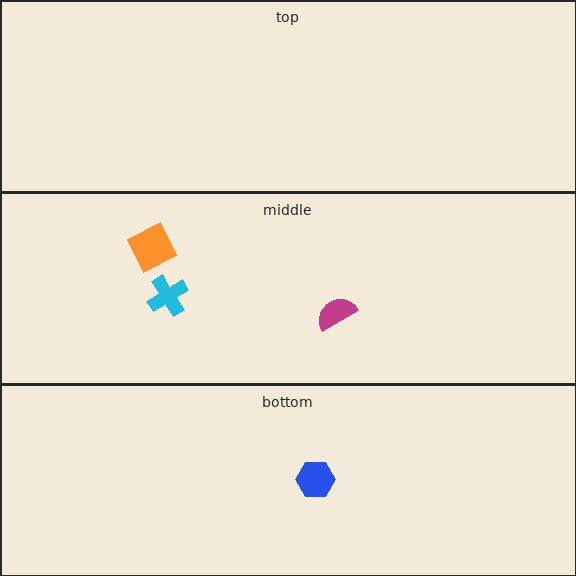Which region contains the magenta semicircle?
The middle region.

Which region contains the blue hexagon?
The bottom region.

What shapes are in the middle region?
The cyan cross, the magenta semicircle, the orange diamond.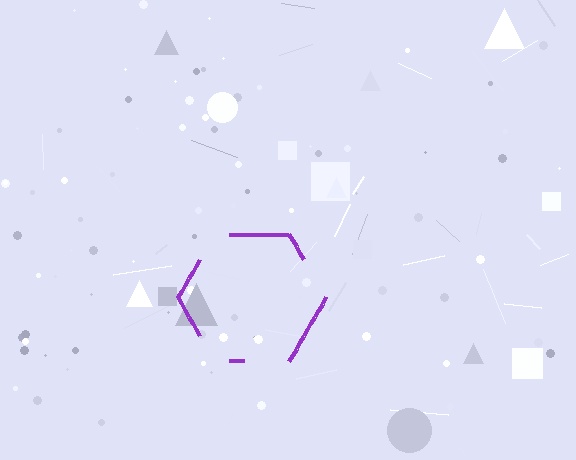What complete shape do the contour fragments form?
The contour fragments form a hexagon.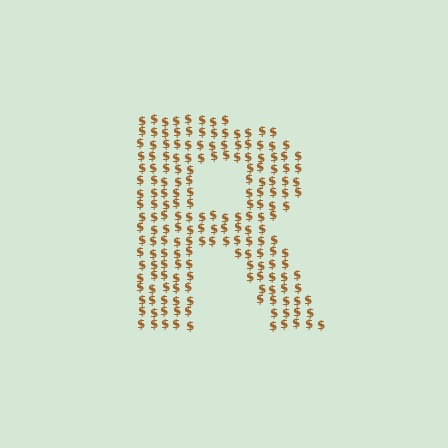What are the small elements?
The small elements are dollar signs.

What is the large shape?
The large shape is the letter R.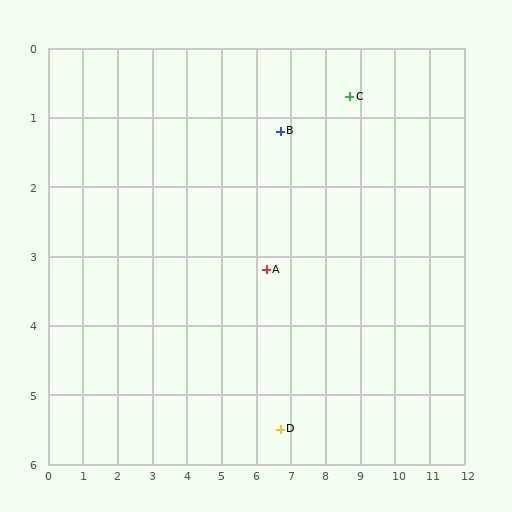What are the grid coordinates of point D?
Point D is at approximately (6.7, 5.5).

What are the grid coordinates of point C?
Point C is at approximately (8.7, 0.7).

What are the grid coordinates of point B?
Point B is at approximately (6.7, 1.2).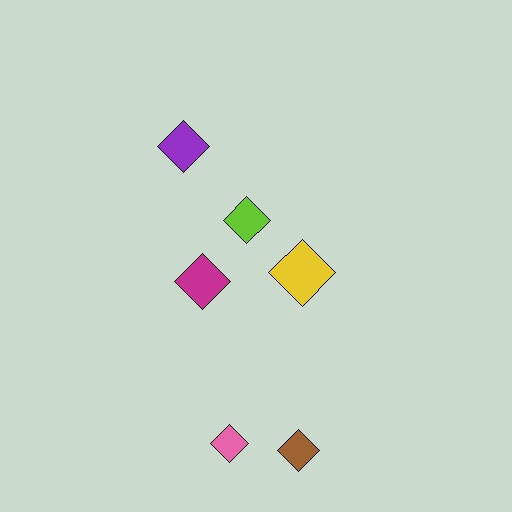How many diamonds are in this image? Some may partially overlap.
There are 6 diamonds.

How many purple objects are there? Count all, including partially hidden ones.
There is 1 purple object.